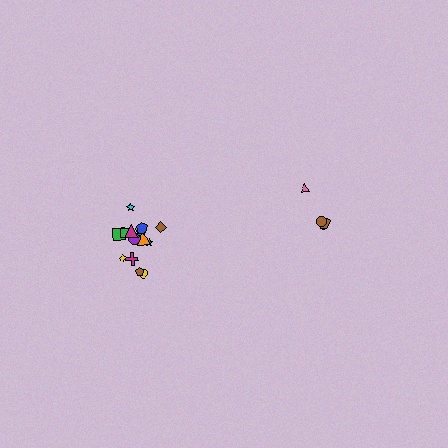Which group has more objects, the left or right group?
The left group.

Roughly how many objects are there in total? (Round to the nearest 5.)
Roughly 20 objects in total.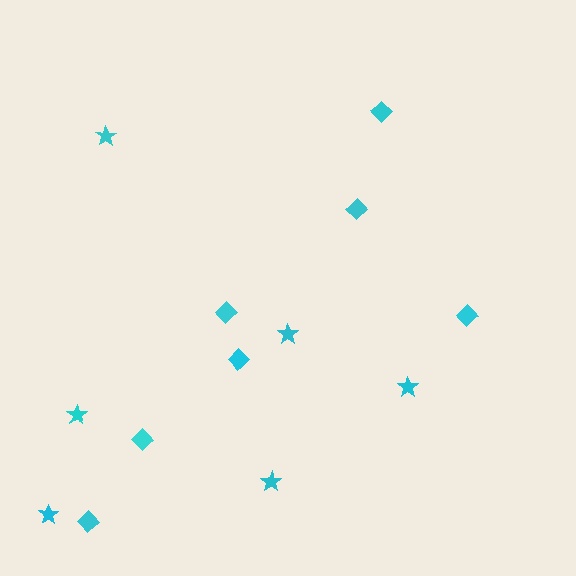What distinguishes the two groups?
There are 2 groups: one group of diamonds (7) and one group of stars (6).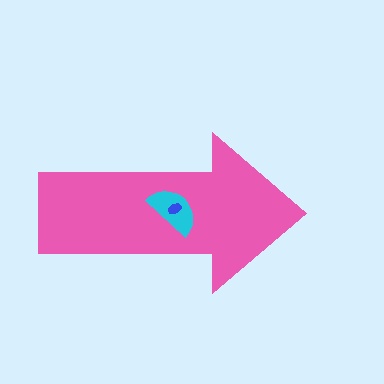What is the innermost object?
The blue ellipse.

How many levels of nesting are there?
3.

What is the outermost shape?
The pink arrow.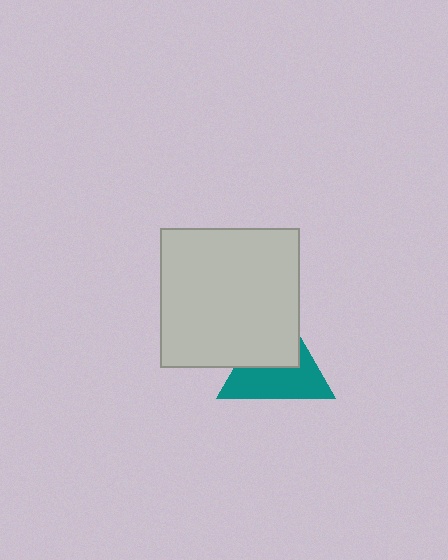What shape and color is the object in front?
The object in front is a light gray square.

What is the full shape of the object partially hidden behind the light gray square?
The partially hidden object is a teal triangle.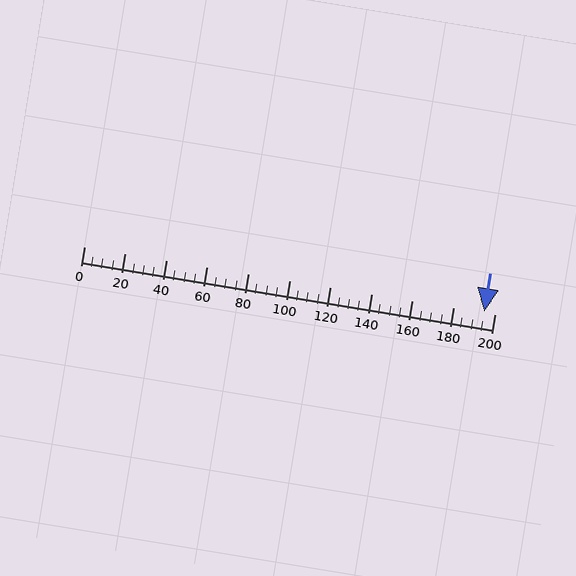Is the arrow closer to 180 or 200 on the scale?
The arrow is closer to 200.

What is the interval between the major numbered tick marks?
The major tick marks are spaced 20 units apart.